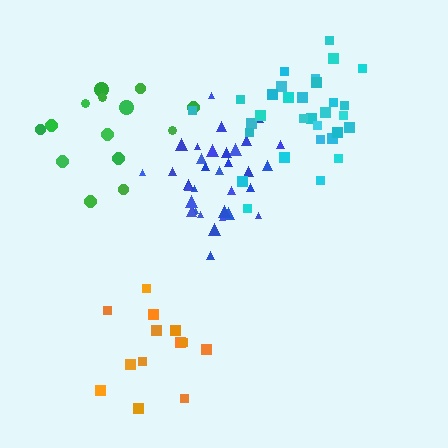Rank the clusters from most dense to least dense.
blue, cyan, green, orange.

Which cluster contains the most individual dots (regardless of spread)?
Blue (34).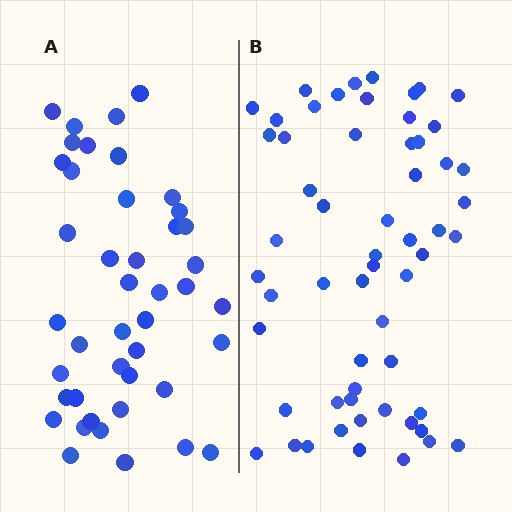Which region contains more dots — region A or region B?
Region B (the right region) has more dots.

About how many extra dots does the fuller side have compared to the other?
Region B has approximately 15 more dots than region A.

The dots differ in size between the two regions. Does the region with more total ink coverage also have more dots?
No. Region A has more total ink coverage because its dots are larger, but region B actually contains more individual dots. Total area can be misleading — the number of items is what matters here.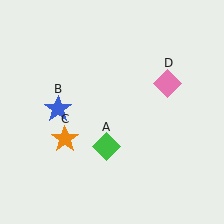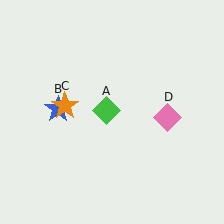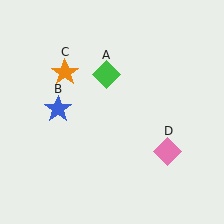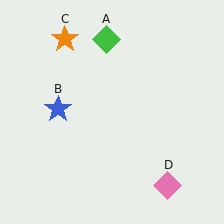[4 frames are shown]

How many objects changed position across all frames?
3 objects changed position: green diamond (object A), orange star (object C), pink diamond (object D).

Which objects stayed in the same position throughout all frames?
Blue star (object B) remained stationary.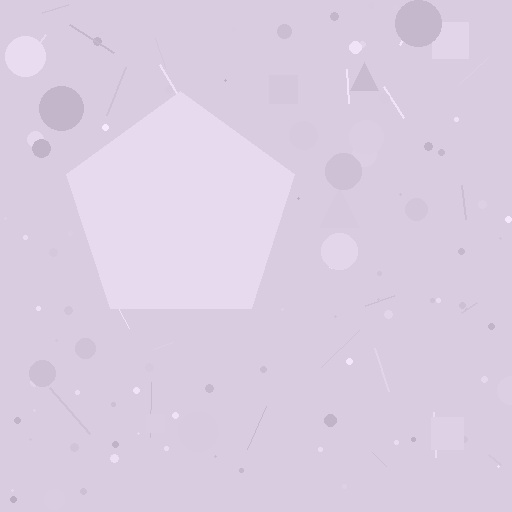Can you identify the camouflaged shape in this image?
The camouflaged shape is a pentagon.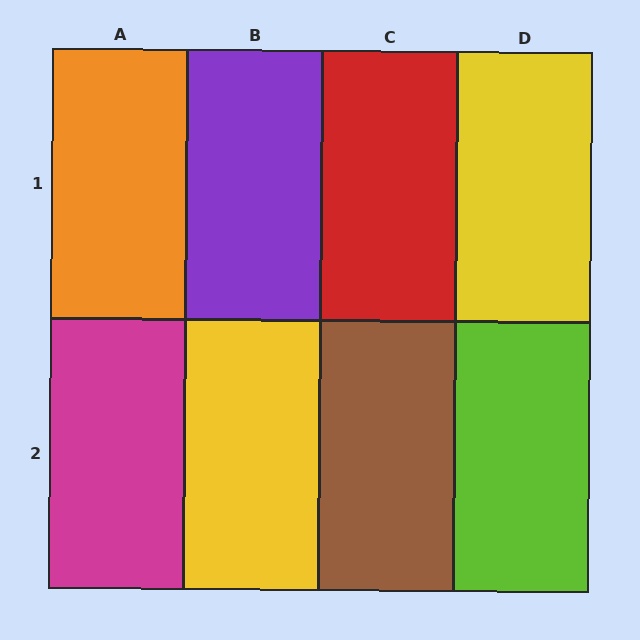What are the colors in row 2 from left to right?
Magenta, yellow, brown, lime.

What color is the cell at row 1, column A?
Orange.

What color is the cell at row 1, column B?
Purple.